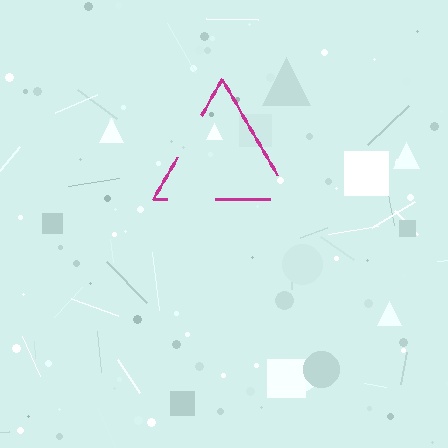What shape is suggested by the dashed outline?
The dashed outline suggests a triangle.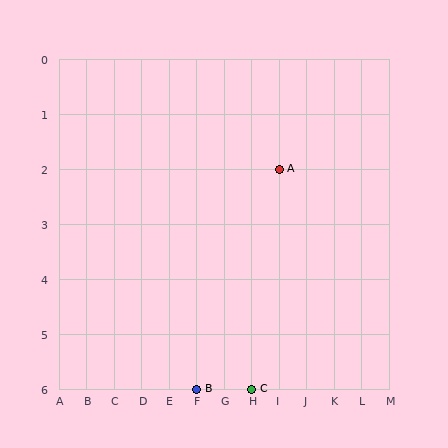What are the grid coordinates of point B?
Point B is at grid coordinates (F, 6).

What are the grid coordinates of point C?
Point C is at grid coordinates (H, 6).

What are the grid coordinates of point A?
Point A is at grid coordinates (I, 2).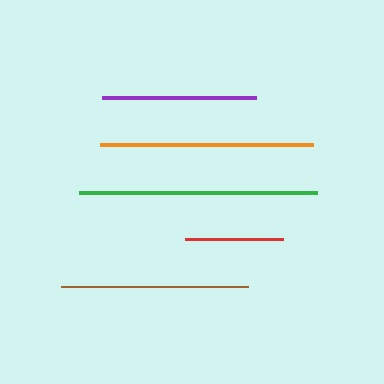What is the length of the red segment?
The red segment is approximately 99 pixels long.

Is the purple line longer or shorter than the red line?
The purple line is longer than the red line.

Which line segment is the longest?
The green line is the longest at approximately 238 pixels.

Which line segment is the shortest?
The red line is the shortest at approximately 99 pixels.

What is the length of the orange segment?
The orange segment is approximately 212 pixels long.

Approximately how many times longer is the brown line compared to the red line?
The brown line is approximately 1.9 times the length of the red line.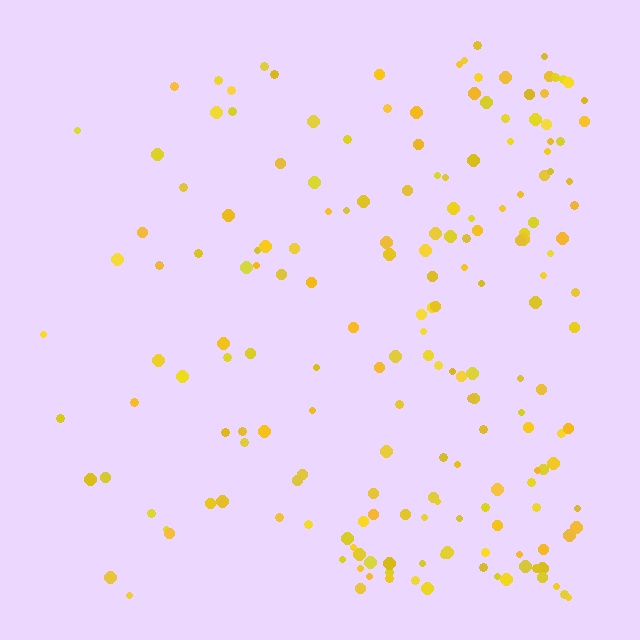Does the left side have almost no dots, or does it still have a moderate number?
Still a moderate number, just noticeably fewer than the right.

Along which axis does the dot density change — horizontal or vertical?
Horizontal.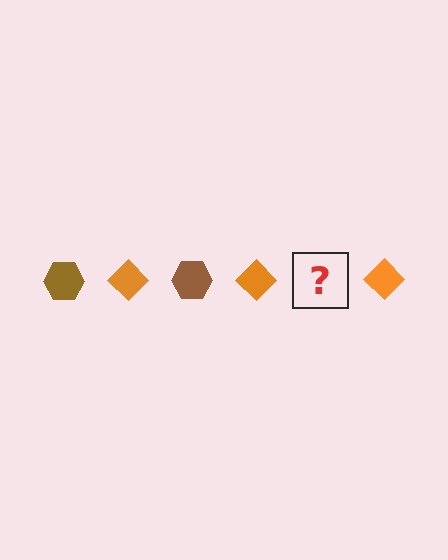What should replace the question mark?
The question mark should be replaced with a brown hexagon.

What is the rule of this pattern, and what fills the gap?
The rule is that the pattern alternates between brown hexagon and orange diamond. The gap should be filled with a brown hexagon.